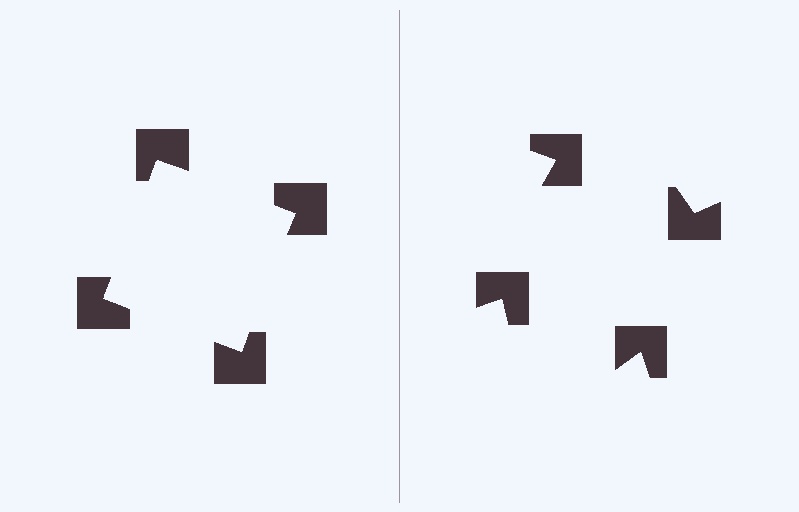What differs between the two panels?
The notched squares are positioned identically on both sides; only the wedge orientations differ. On the left they align to a square; on the right they are misaligned.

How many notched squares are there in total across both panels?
8 — 4 on each side.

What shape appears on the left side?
An illusory square.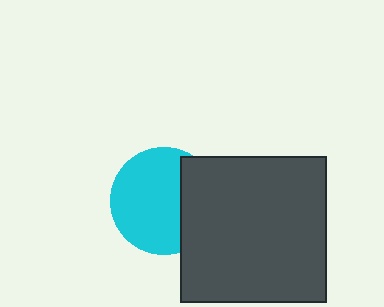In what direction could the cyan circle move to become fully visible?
The cyan circle could move left. That would shift it out from behind the dark gray square entirely.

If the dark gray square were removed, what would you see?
You would see the complete cyan circle.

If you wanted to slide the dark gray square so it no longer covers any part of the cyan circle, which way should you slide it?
Slide it right — that is the most direct way to separate the two shapes.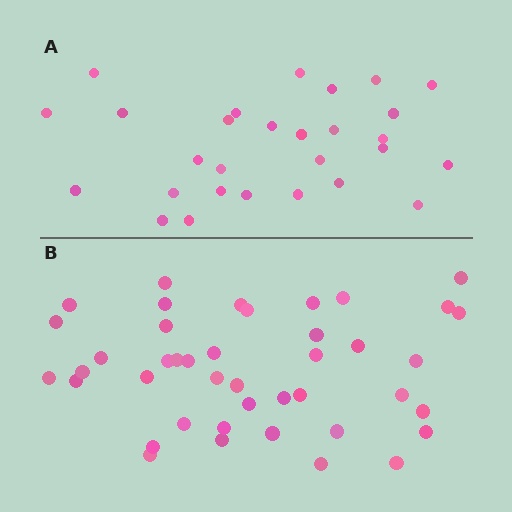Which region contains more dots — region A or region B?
Region B (the bottom region) has more dots.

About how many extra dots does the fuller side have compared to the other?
Region B has approximately 15 more dots than region A.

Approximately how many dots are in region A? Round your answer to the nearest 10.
About 30 dots. (The exact count is 28, which rounds to 30.)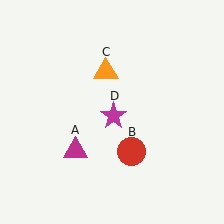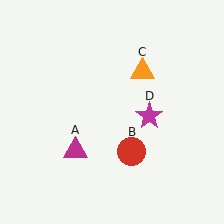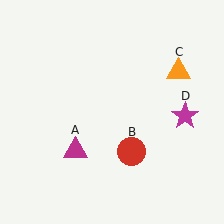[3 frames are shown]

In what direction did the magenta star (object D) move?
The magenta star (object D) moved right.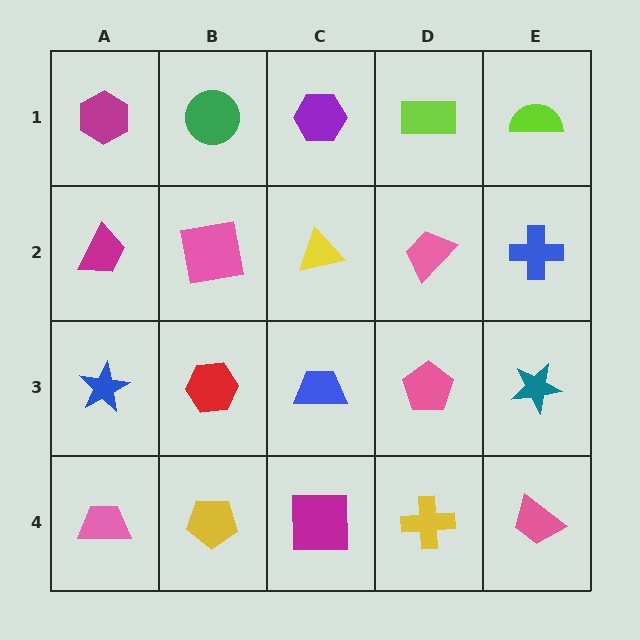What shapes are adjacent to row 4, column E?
A teal star (row 3, column E), a yellow cross (row 4, column D).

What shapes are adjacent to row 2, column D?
A lime rectangle (row 1, column D), a pink pentagon (row 3, column D), a yellow triangle (row 2, column C), a blue cross (row 2, column E).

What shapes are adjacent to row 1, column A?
A magenta trapezoid (row 2, column A), a green circle (row 1, column B).